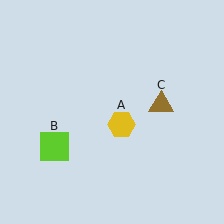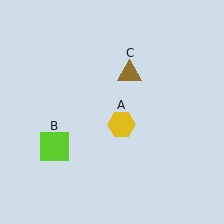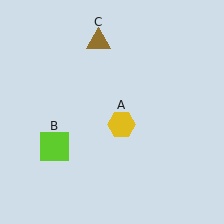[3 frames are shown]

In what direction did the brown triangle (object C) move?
The brown triangle (object C) moved up and to the left.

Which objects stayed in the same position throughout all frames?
Yellow hexagon (object A) and lime square (object B) remained stationary.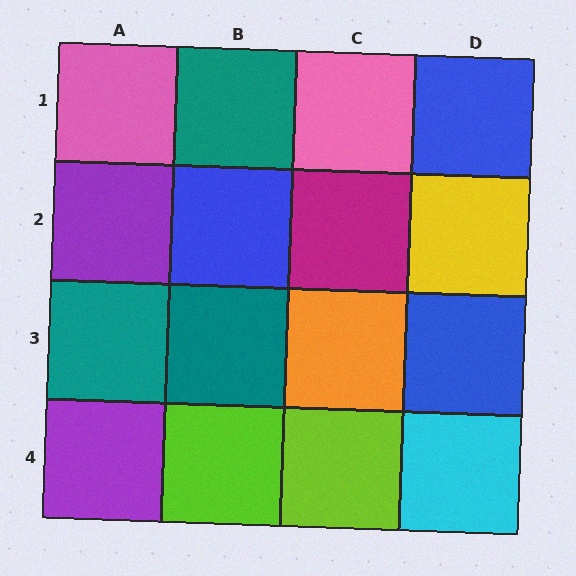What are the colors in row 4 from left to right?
Purple, lime, lime, cyan.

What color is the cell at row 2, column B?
Blue.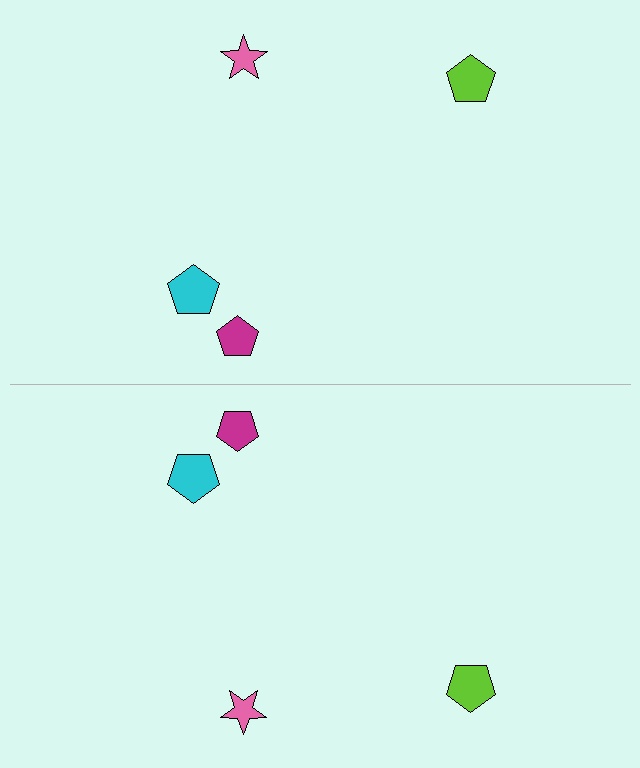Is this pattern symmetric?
Yes, this pattern has bilateral (reflection) symmetry.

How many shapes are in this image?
There are 8 shapes in this image.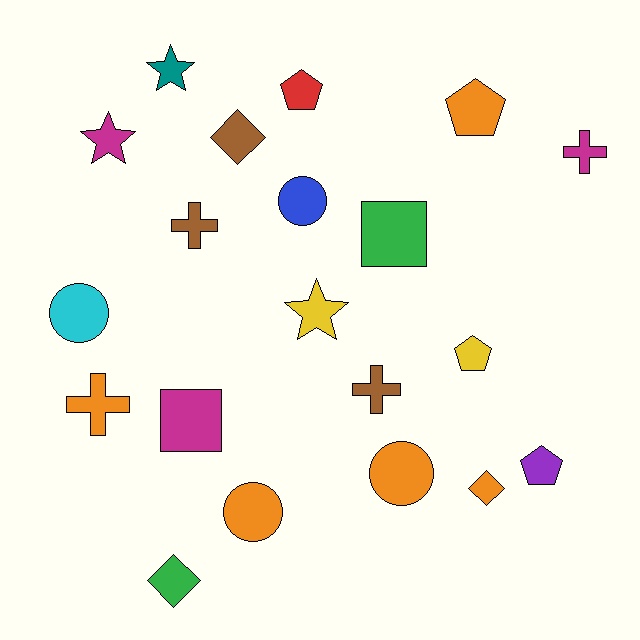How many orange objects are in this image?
There are 5 orange objects.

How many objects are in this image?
There are 20 objects.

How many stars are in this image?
There are 3 stars.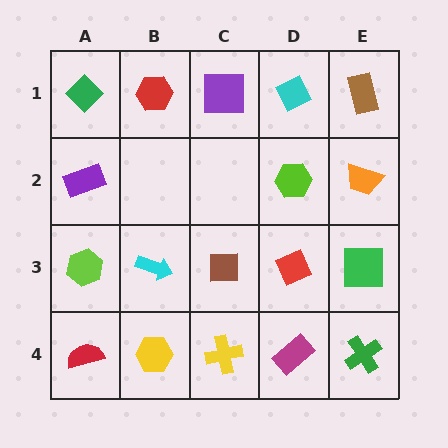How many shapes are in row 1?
5 shapes.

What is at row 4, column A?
A red semicircle.